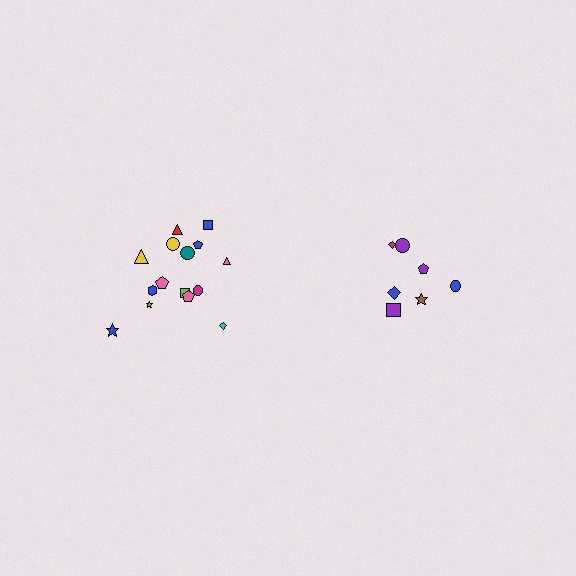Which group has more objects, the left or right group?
The left group.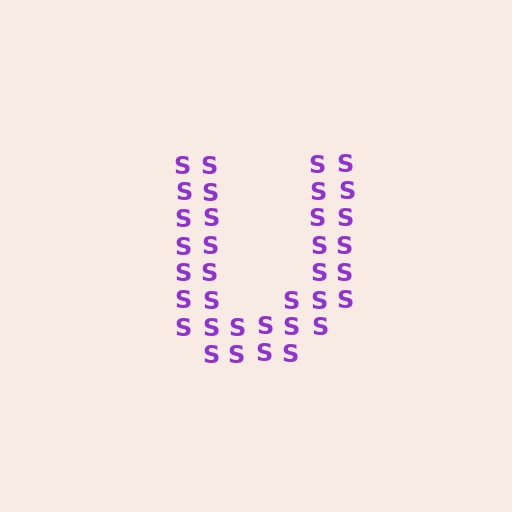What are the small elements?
The small elements are letter S's.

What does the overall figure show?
The overall figure shows the letter U.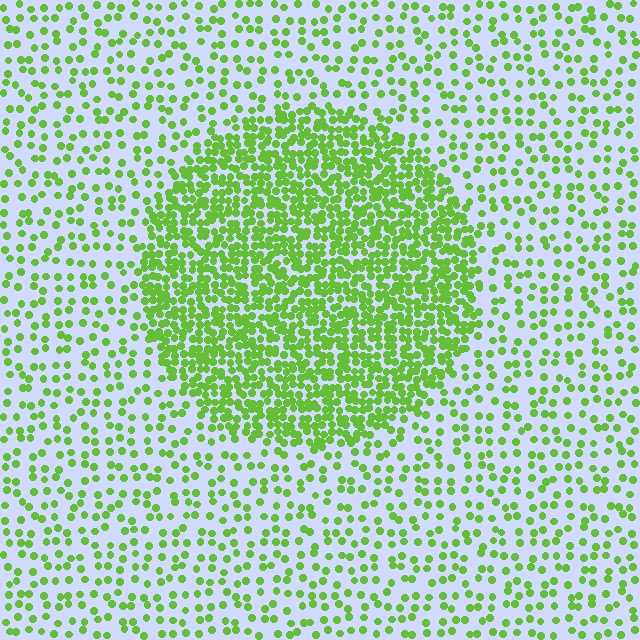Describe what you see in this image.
The image contains small lime elements arranged at two different densities. A circle-shaped region is visible where the elements are more densely packed than the surrounding area.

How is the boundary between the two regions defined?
The boundary is defined by a change in element density (approximately 2.7x ratio). All elements are the same color, size, and shape.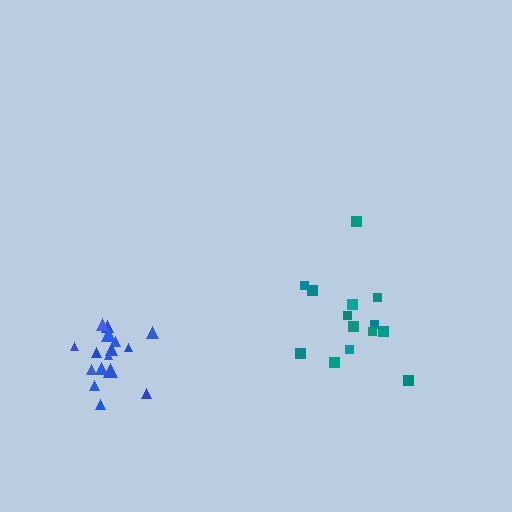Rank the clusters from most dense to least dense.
blue, teal.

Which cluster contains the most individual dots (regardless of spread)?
Blue (16).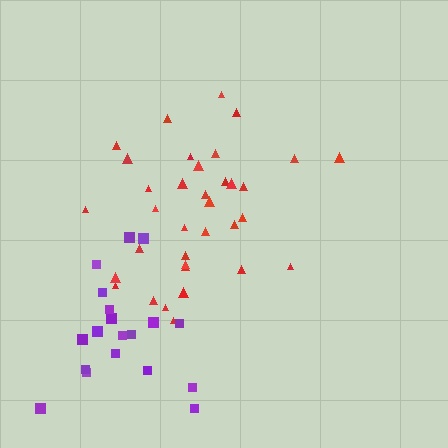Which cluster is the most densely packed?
Red.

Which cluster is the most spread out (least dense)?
Purple.